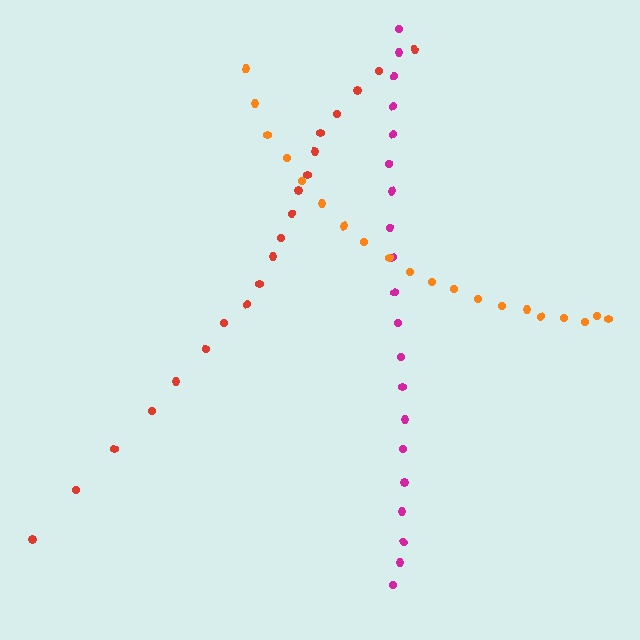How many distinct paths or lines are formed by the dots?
There are 3 distinct paths.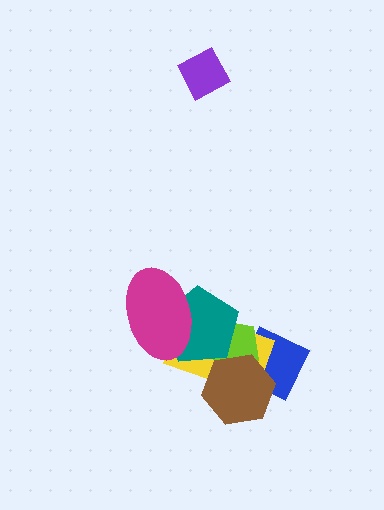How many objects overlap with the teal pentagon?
3 objects overlap with the teal pentagon.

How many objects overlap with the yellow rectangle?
5 objects overlap with the yellow rectangle.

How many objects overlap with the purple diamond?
0 objects overlap with the purple diamond.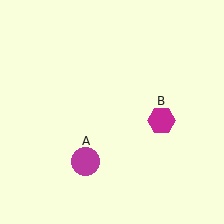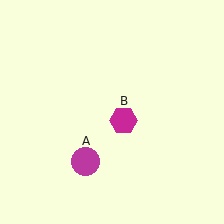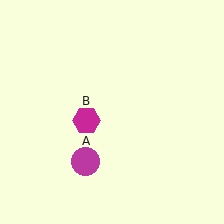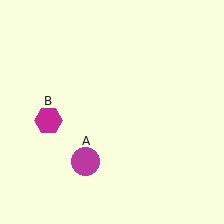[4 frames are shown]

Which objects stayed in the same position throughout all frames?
Magenta circle (object A) remained stationary.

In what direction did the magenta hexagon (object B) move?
The magenta hexagon (object B) moved left.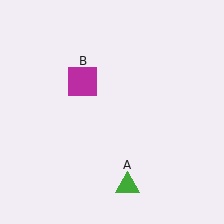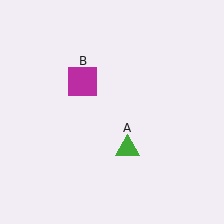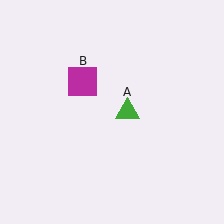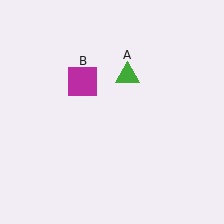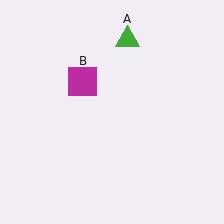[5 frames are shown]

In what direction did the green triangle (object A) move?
The green triangle (object A) moved up.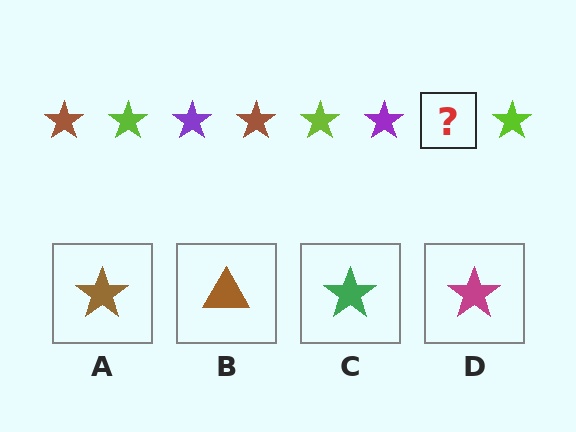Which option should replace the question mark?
Option A.